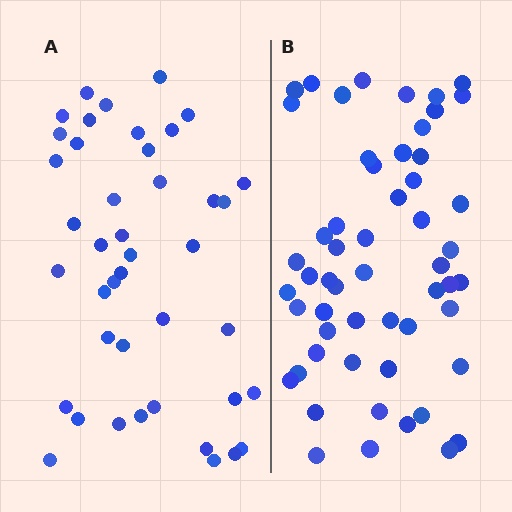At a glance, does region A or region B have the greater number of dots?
Region B (the right region) has more dots.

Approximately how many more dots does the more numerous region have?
Region B has approximately 15 more dots than region A.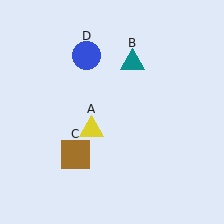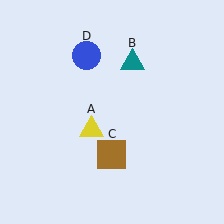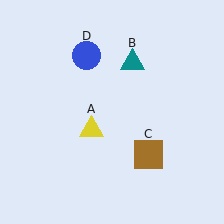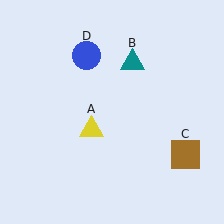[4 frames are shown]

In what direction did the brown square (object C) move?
The brown square (object C) moved right.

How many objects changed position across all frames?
1 object changed position: brown square (object C).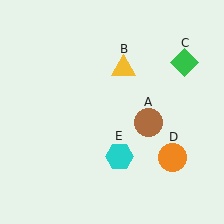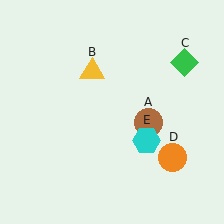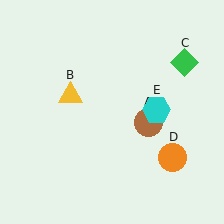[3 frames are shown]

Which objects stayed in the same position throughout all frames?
Brown circle (object A) and green diamond (object C) and orange circle (object D) remained stationary.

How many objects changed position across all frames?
2 objects changed position: yellow triangle (object B), cyan hexagon (object E).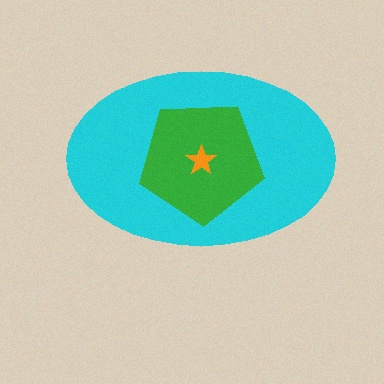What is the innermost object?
The orange star.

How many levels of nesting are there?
3.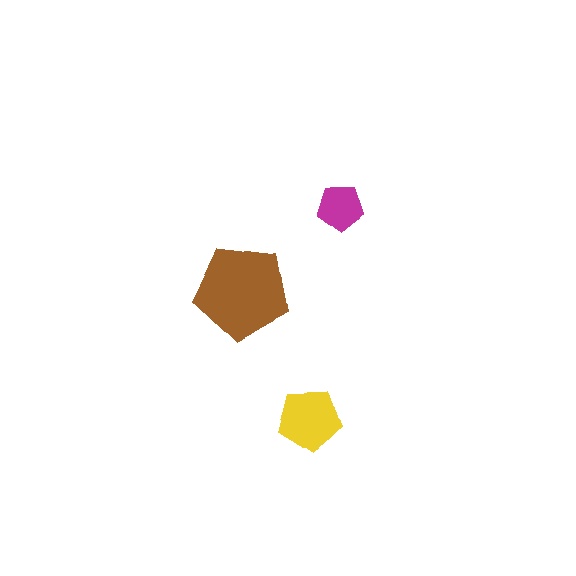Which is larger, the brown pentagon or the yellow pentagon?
The brown one.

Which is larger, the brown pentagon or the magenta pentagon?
The brown one.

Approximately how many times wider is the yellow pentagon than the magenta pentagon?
About 1.5 times wider.